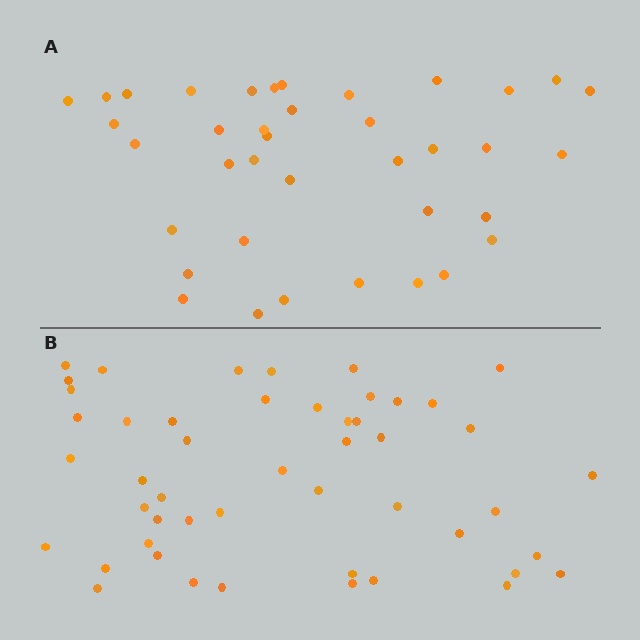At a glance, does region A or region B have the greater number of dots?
Region B (the bottom region) has more dots.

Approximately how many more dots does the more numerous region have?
Region B has roughly 12 or so more dots than region A.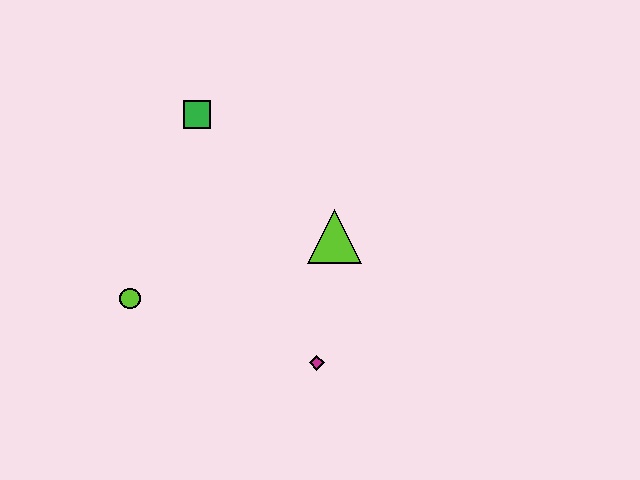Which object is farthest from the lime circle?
The lime triangle is farthest from the lime circle.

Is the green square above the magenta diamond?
Yes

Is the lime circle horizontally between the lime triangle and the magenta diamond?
No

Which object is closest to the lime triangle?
The magenta diamond is closest to the lime triangle.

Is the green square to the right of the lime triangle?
No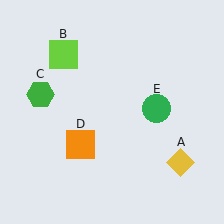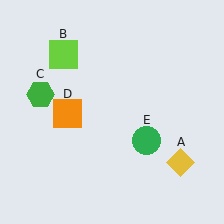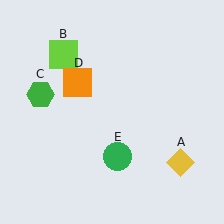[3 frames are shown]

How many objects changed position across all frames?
2 objects changed position: orange square (object D), green circle (object E).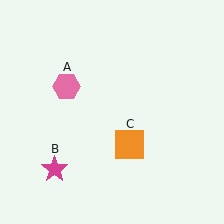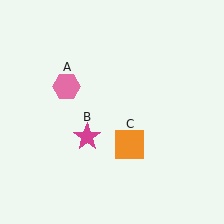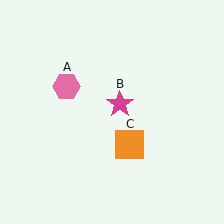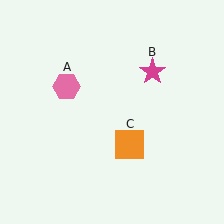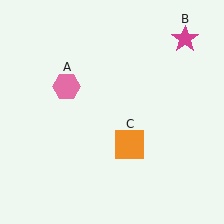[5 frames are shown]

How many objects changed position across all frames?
1 object changed position: magenta star (object B).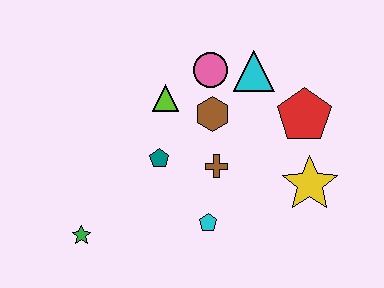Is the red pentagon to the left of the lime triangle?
No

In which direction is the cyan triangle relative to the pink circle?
The cyan triangle is to the right of the pink circle.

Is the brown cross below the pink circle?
Yes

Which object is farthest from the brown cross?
The green star is farthest from the brown cross.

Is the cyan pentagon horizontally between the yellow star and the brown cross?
No